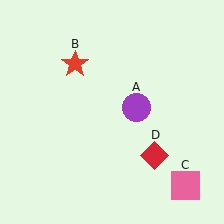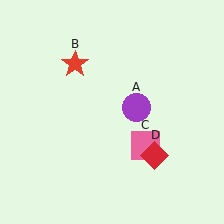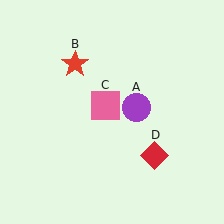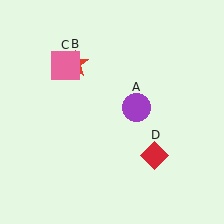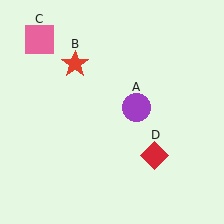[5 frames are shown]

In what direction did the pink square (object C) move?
The pink square (object C) moved up and to the left.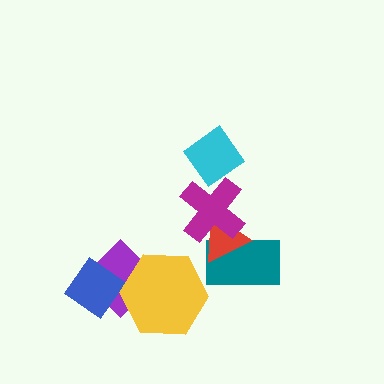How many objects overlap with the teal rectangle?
2 objects overlap with the teal rectangle.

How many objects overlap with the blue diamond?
1 object overlaps with the blue diamond.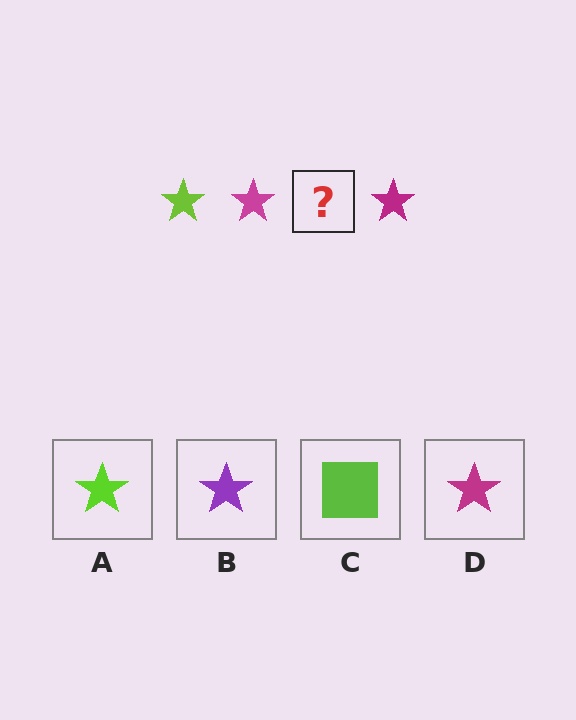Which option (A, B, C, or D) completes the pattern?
A.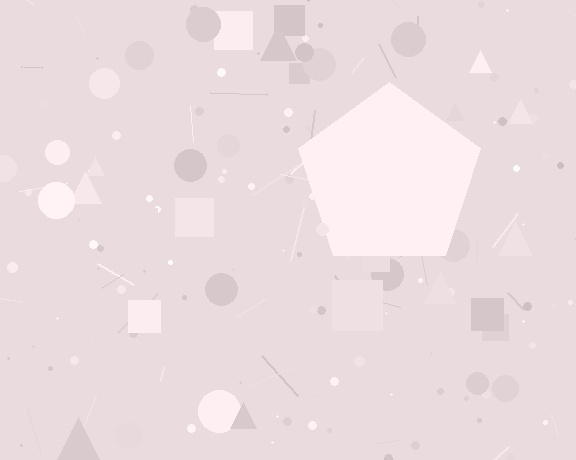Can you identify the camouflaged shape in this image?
The camouflaged shape is a pentagon.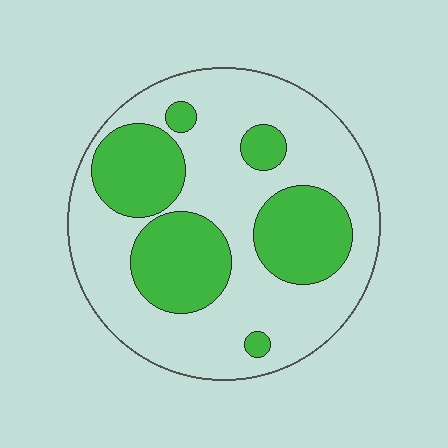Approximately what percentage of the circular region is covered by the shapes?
Approximately 35%.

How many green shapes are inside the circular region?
6.